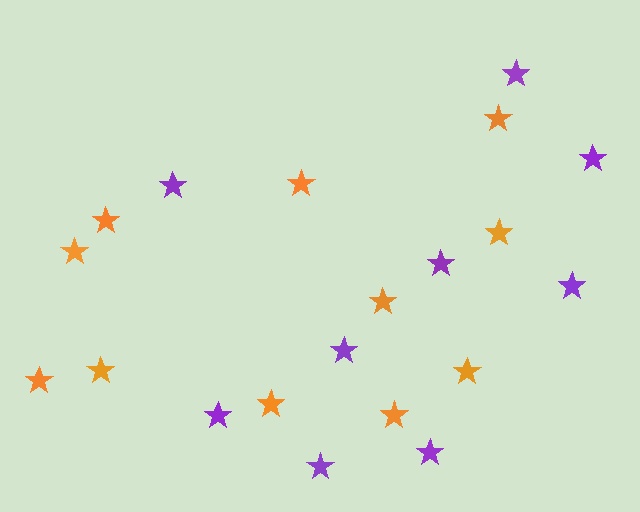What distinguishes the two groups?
There are 2 groups: one group of orange stars (11) and one group of purple stars (9).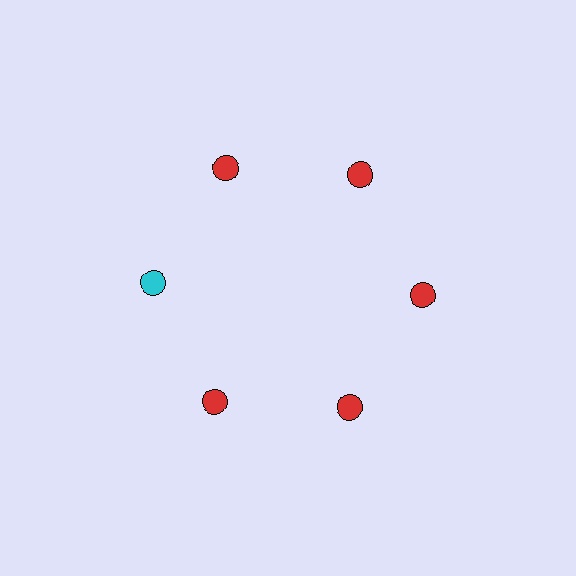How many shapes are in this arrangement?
There are 6 shapes arranged in a ring pattern.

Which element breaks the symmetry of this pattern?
The cyan circle at roughly the 9 o'clock position breaks the symmetry. All other shapes are red circles.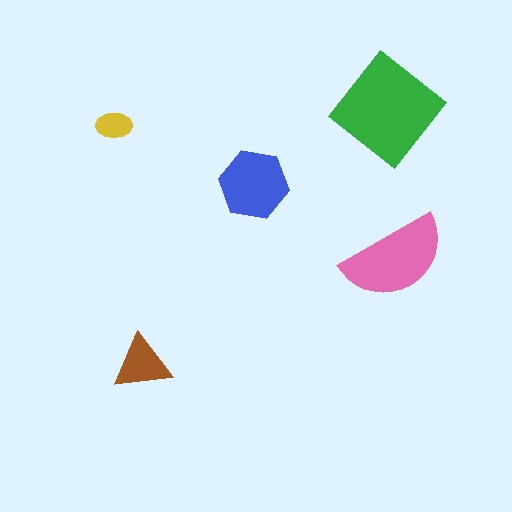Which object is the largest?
The green diamond.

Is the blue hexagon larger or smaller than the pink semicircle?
Smaller.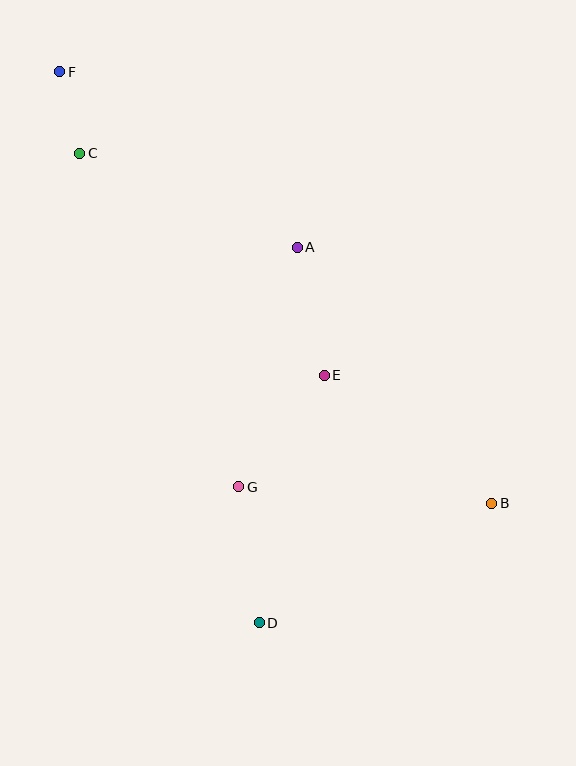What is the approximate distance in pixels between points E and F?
The distance between E and F is approximately 403 pixels.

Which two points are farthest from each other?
Points B and F are farthest from each other.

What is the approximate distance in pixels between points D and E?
The distance between D and E is approximately 256 pixels.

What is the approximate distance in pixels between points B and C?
The distance between B and C is approximately 541 pixels.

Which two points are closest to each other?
Points C and F are closest to each other.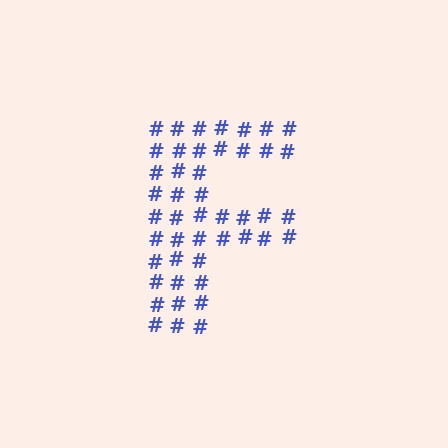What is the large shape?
The large shape is the letter F.